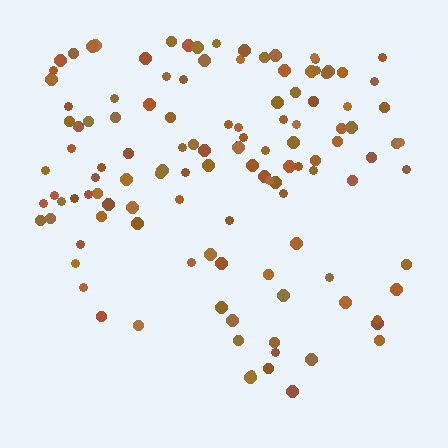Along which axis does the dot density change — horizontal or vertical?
Vertical.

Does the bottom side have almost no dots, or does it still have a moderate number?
Still a moderate number, just noticeably fewer than the top.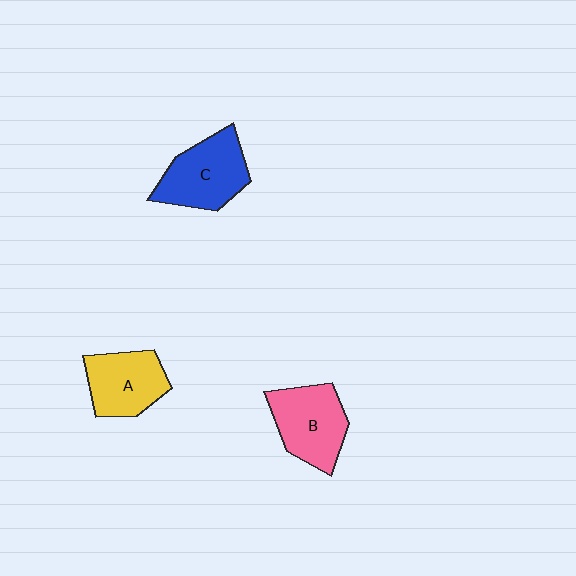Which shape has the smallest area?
Shape A (yellow).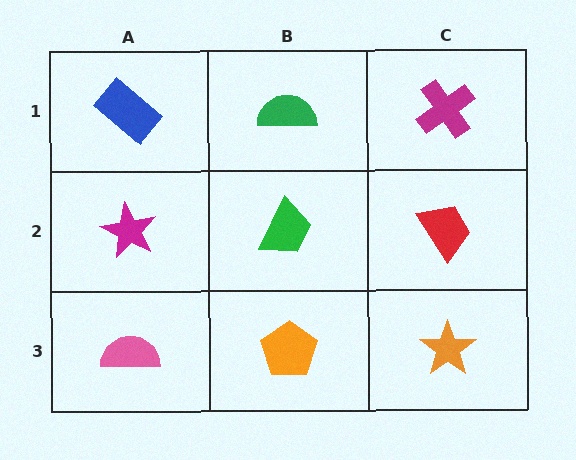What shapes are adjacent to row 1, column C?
A red trapezoid (row 2, column C), a green semicircle (row 1, column B).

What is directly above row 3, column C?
A red trapezoid.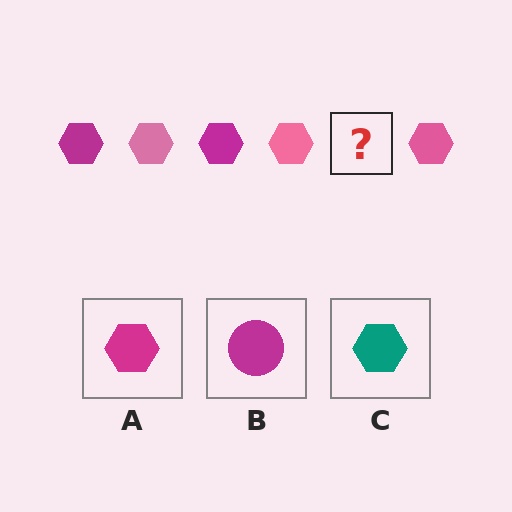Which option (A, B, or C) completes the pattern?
A.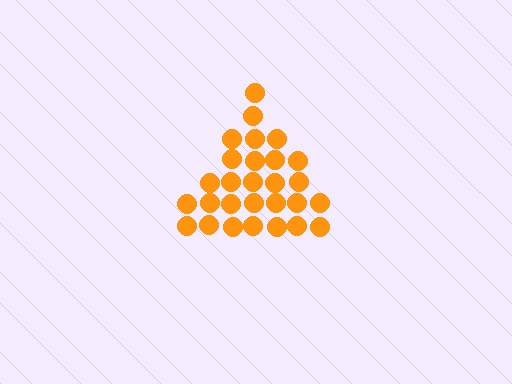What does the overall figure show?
The overall figure shows a triangle.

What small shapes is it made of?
It is made of small circles.